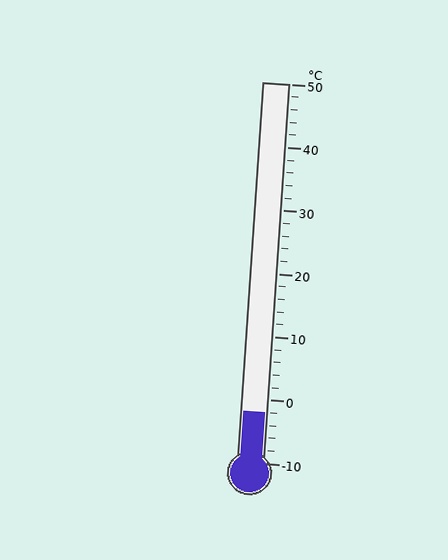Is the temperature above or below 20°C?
The temperature is below 20°C.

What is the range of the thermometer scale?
The thermometer scale ranges from -10°C to 50°C.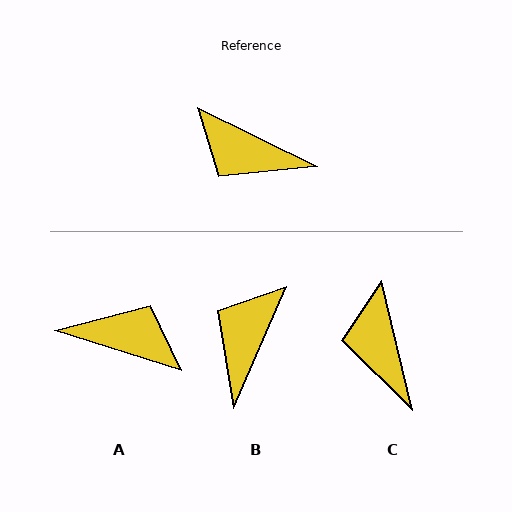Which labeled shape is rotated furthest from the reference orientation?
A, about 171 degrees away.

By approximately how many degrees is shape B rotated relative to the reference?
Approximately 87 degrees clockwise.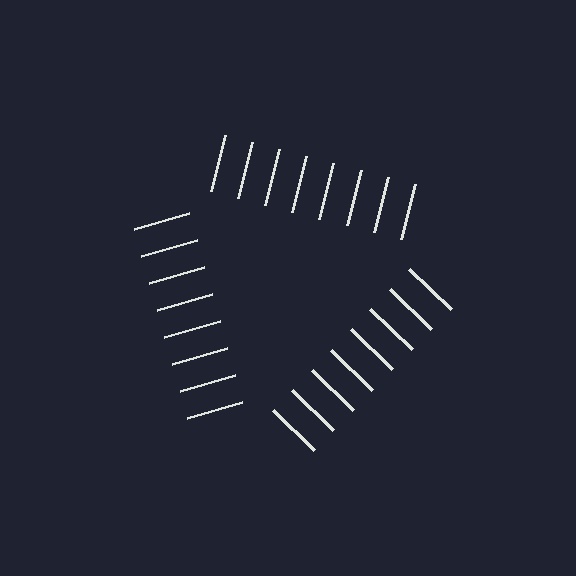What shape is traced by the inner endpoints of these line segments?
An illusory triangle — the line segments terminate on its edges but no continuous stroke is drawn.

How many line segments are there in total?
24 — 8 along each of the 3 edges.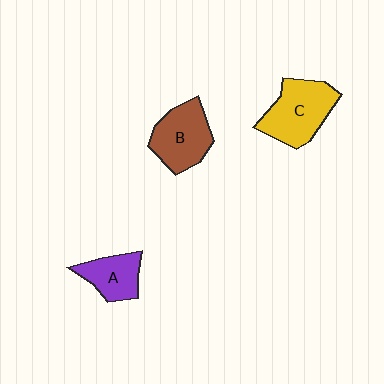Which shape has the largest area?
Shape C (yellow).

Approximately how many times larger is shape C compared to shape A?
Approximately 1.6 times.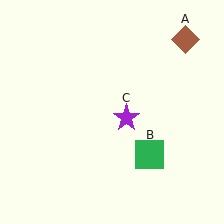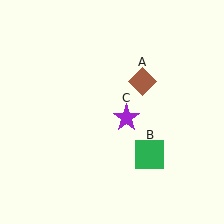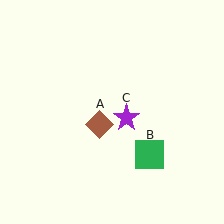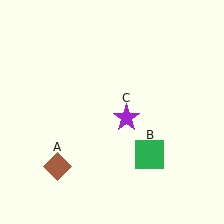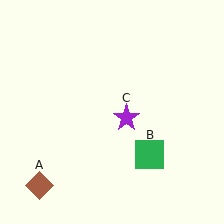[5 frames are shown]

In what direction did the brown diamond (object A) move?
The brown diamond (object A) moved down and to the left.